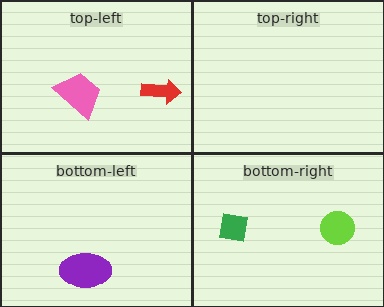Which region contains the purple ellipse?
The bottom-left region.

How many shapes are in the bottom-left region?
1.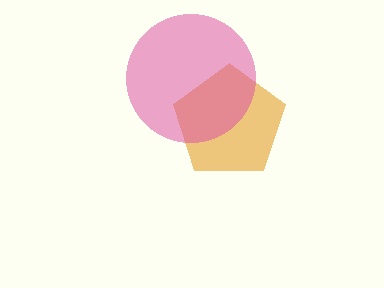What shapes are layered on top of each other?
The layered shapes are: an orange pentagon, a pink circle.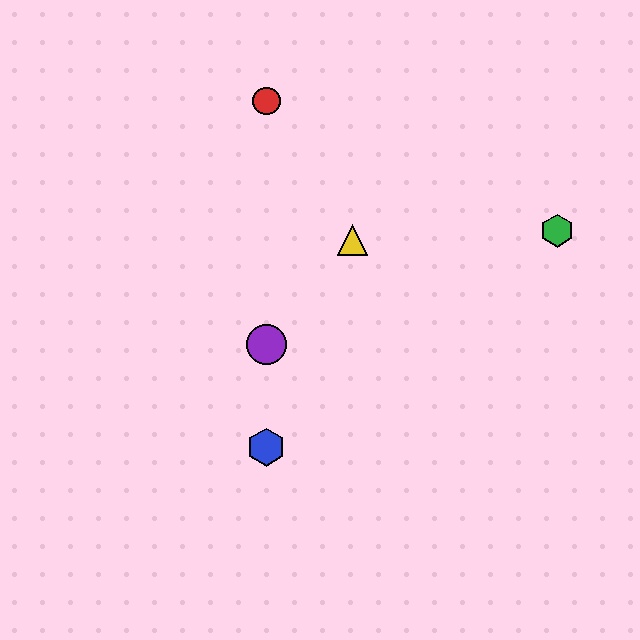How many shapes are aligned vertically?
3 shapes (the red circle, the blue hexagon, the purple circle) are aligned vertically.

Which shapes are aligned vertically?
The red circle, the blue hexagon, the purple circle are aligned vertically.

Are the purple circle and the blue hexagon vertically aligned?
Yes, both are at x≈266.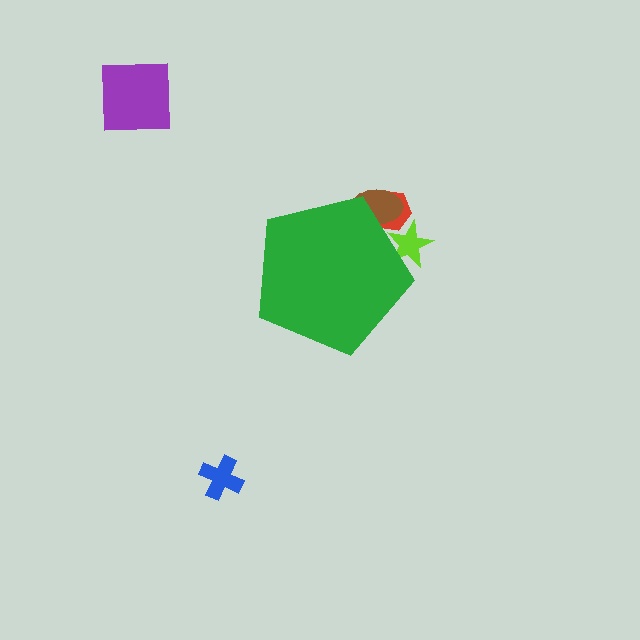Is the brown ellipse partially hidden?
Yes, the brown ellipse is partially hidden behind the green pentagon.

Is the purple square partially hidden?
No, the purple square is fully visible.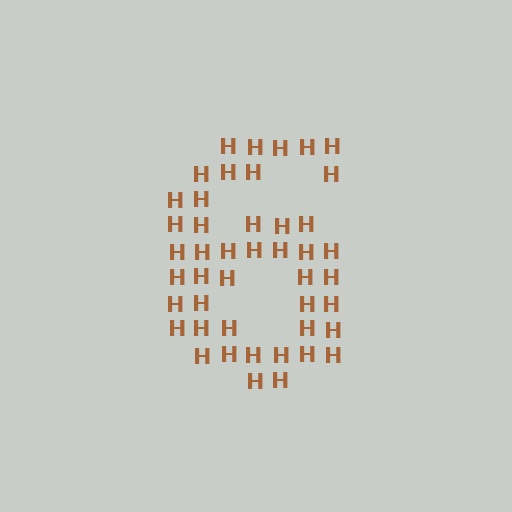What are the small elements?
The small elements are letter H's.